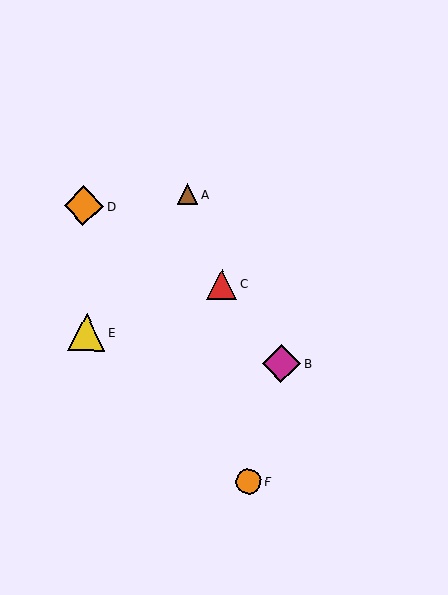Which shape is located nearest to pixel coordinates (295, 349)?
The magenta diamond (labeled B) at (281, 363) is nearest to that location.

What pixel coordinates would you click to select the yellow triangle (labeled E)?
Click at (87, 332) to select the yellow triangle E.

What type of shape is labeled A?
Shape A is a brown triangle.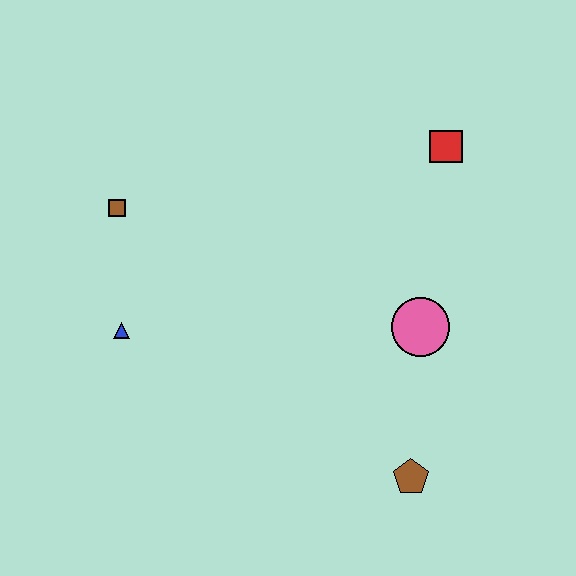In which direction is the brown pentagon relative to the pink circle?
The brown pentagon is below the pink circle.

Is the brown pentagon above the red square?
No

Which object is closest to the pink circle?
The brown pentagon is closest to the pink circle.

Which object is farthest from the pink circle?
The brown square is farthest from the pink circle.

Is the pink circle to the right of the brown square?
Yes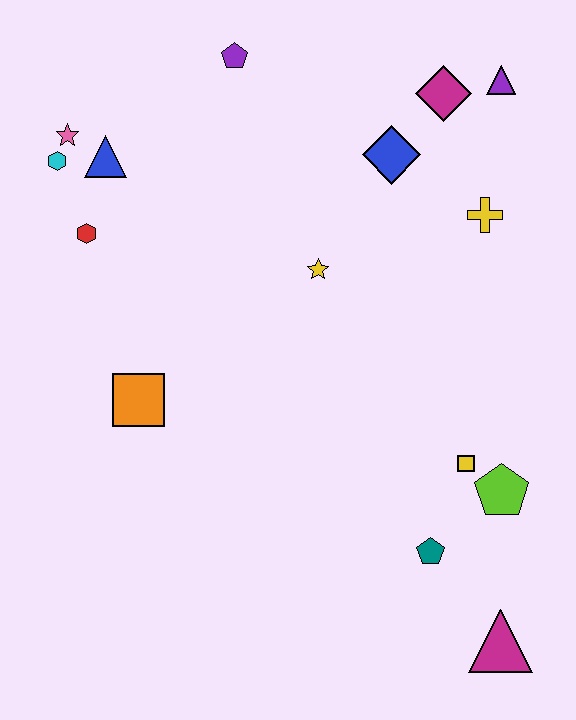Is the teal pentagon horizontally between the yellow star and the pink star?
No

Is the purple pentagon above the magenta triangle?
Yes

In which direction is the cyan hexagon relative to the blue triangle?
The cyan hexagon is to the left of the blue triangle.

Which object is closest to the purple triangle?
The magenta diamond is closest to the purple triangle.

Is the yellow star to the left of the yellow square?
Yes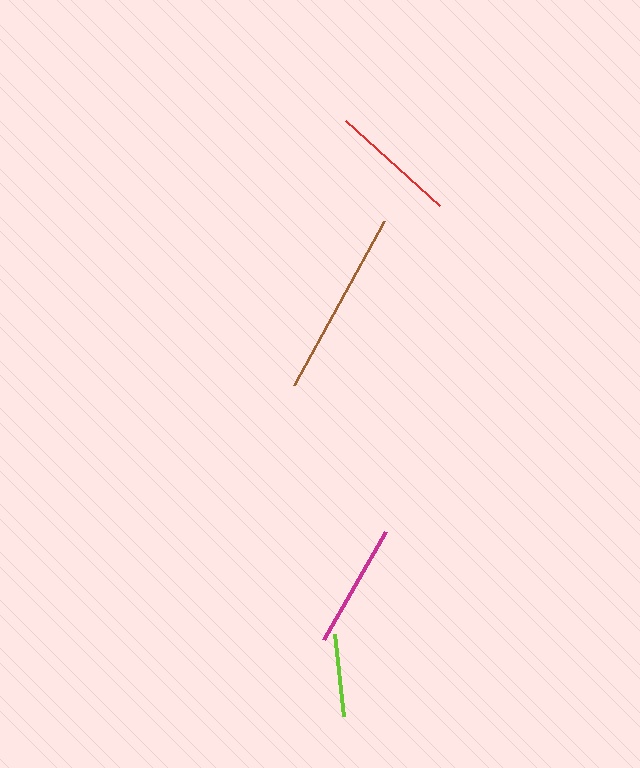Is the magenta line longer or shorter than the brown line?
The brown line is longer than the magenta line.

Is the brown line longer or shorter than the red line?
The brown line is longer than the red line.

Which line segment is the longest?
The brown line is the longest at approximately 187 pixels.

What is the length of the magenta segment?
The magenta segment is approximately 124 pixels long.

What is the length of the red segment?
The red segment is approximately 126 pixels long.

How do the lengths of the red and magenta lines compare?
The red and magenta lines are approximately the same length.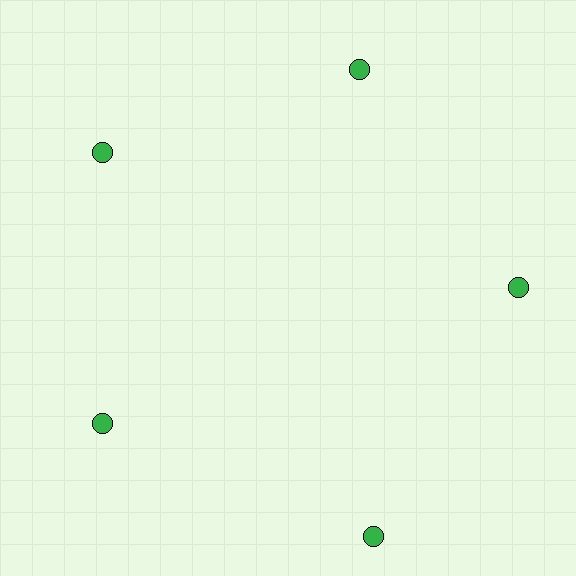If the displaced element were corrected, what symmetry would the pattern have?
It would have 5-fold rotational symmetry — the pattern would map onto itself every 72 degrees.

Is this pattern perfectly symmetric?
No. The 5 green circles are arranged in a ring, but one element near the 5 o'clock position is pushed outward from the center, breaking the 5-fold rotational symmetry.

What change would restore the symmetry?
The symmetry would be restored by moving it inward, back onto the ring so that all 5 circles sit at equal angles and equal distance from the center.